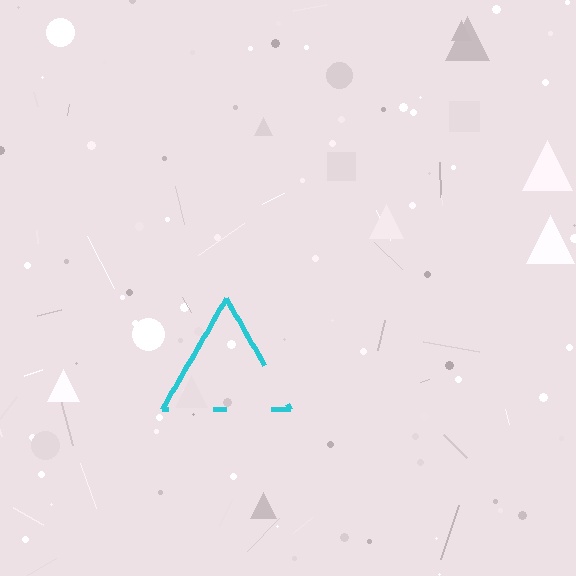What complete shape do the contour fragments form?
The contour fragments form a triangle.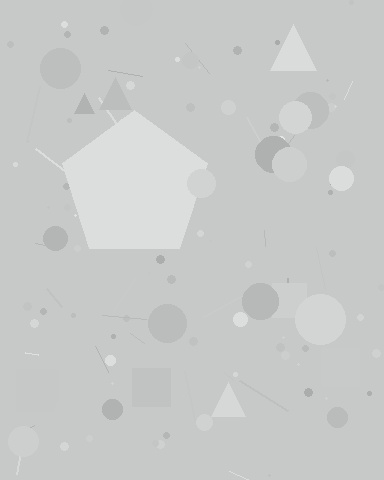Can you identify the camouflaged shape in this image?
The camouflaged shape is a pentagon.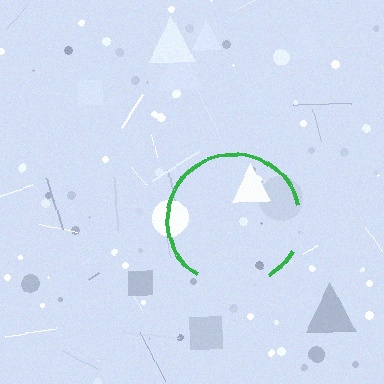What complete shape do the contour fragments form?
The contour fragments form a circle.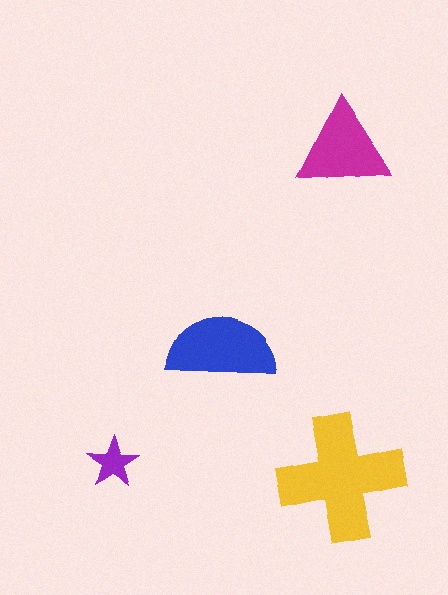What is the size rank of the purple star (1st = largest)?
4th.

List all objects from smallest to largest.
The purple star, the magenta triangle, the blue semicircle, the yellow cross.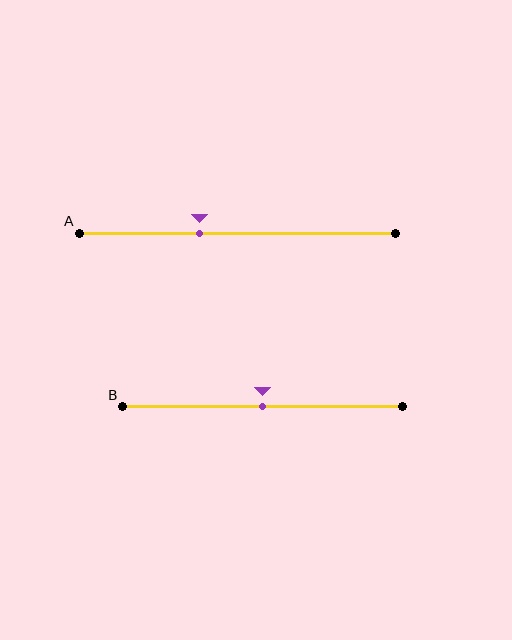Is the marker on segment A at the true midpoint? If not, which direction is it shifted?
No, the marker on segment A is shifted to the left by about 12% of the segment length.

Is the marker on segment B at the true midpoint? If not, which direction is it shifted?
Yes, the marker on segment B is at the true midpoint.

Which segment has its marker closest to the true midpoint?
Segment B has its marker closest to the true midpoint.